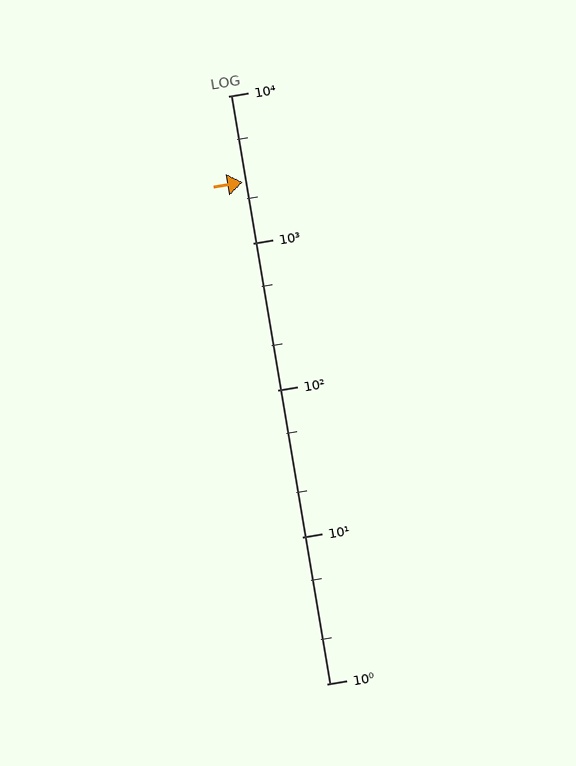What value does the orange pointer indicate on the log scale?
The pointer indicates approximately 2600.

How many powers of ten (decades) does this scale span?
The scale spans 4 decades, from 1 to 10000.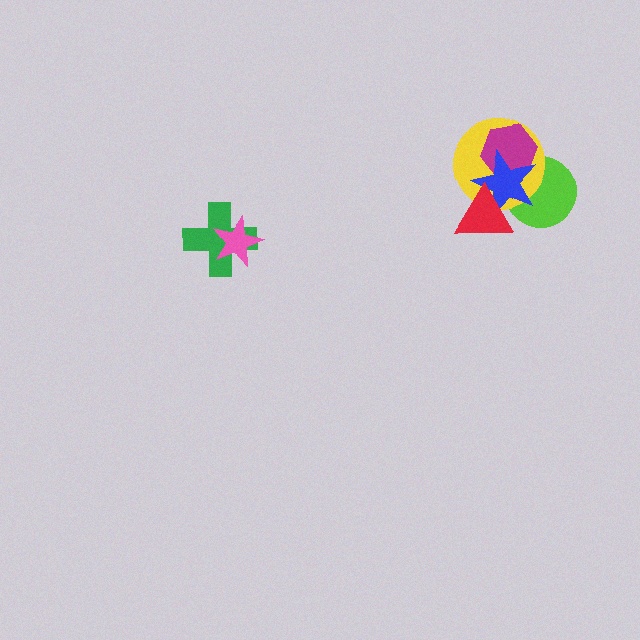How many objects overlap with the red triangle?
3 objects overlap with the red triangle.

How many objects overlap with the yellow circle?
4 objects overlap with the yellow circle.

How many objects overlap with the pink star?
1 object overlaps with the pink star.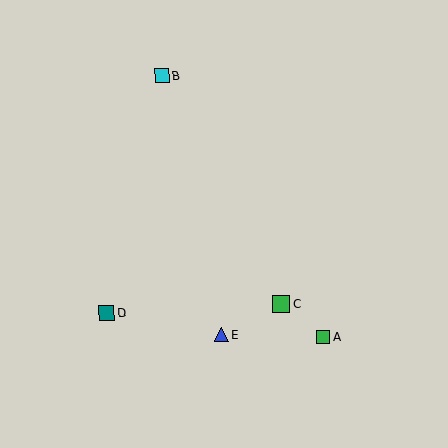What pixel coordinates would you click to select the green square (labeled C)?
Click at (281, 304) to select the green square C.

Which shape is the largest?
The green square (labeled C) is the largest.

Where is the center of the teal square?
The center of the teal square is at (107, 313).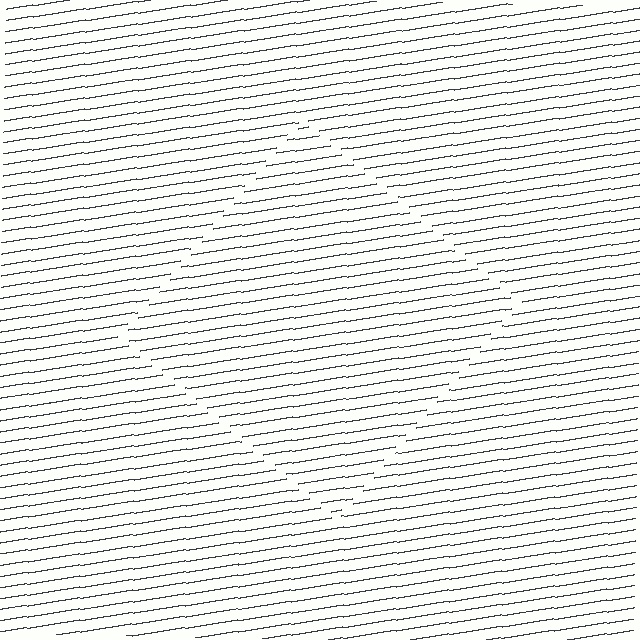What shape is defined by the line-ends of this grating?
An illusory square. The interior of the shape contains the same grating, shifted by half a period — the contour is defined by the phase discontinuity where line-ends from the inner and outer gratings abut.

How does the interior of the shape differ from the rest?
The interior of the shape contains the same grating, shifted by half a period — the contour is defined by the phase discontinuity where line-ends from the inner and outer gratings abut.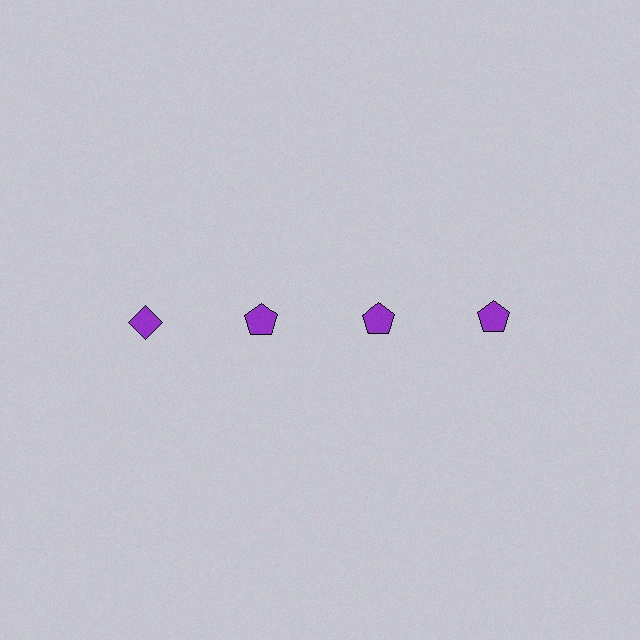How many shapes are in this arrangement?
There are 4 shapes arranged in a grid pattern.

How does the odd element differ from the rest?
It has a different shape: diamond instead of pentagon.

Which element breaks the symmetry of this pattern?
The purple diamond in the top row, leftmost column breaks the symmetry. All other shapes are purple pentagons.